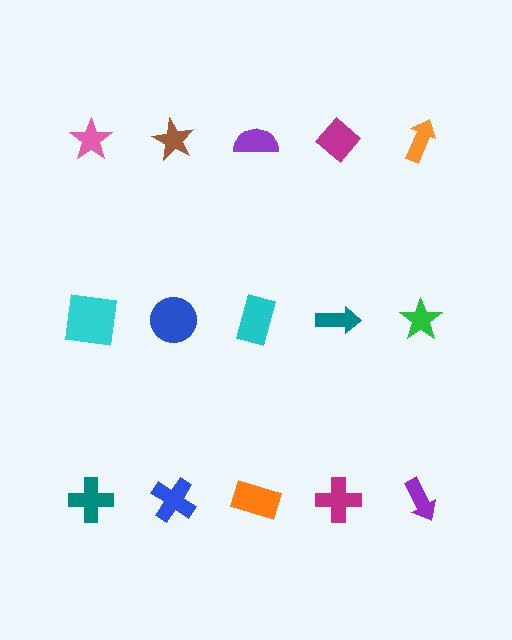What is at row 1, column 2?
A brown star.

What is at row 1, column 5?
An orange arrow.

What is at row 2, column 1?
A cyan square.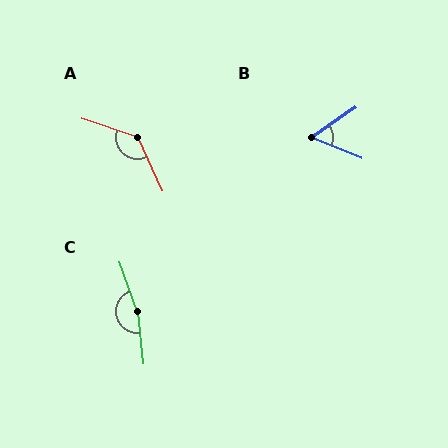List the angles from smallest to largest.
B (56°), A (132°), C (166°).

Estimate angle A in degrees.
Approximately 132 degrees.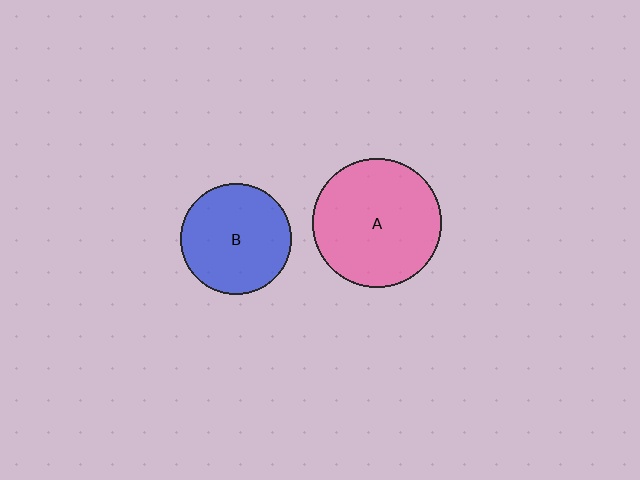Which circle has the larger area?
Circle A (pink).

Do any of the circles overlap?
No, none of the circles overlap.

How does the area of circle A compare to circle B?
Approximately 1.3 times.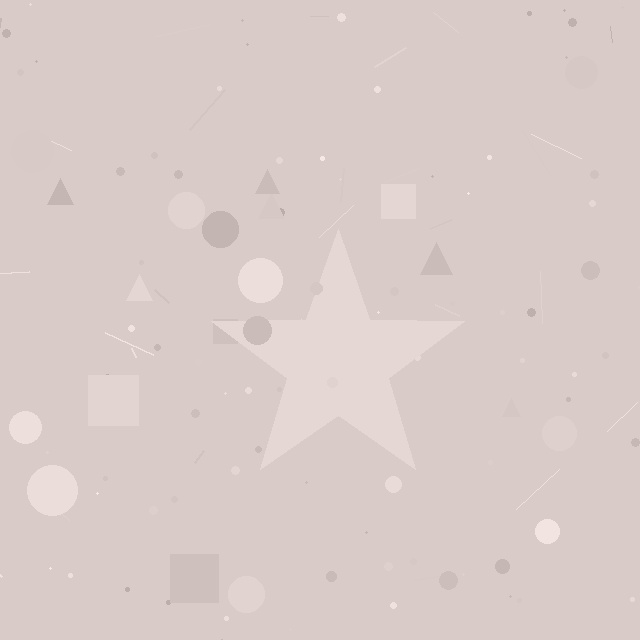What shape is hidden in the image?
A star is hidden in the image.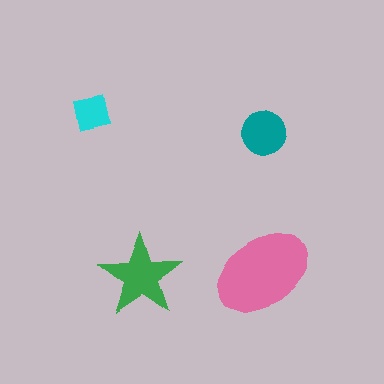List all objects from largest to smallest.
The pink ellipse, the green star, the teal circle, the cyan square.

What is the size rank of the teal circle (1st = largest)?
3rd.